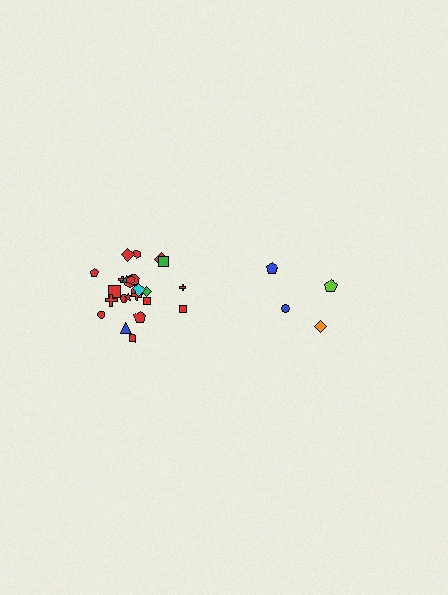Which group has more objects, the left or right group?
The left group.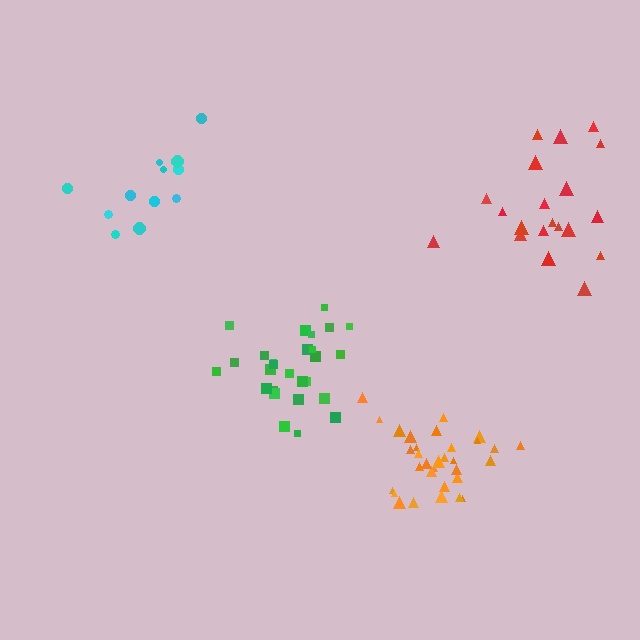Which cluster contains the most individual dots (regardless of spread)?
Orange (32).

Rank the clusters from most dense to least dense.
orange, green, cyan, red.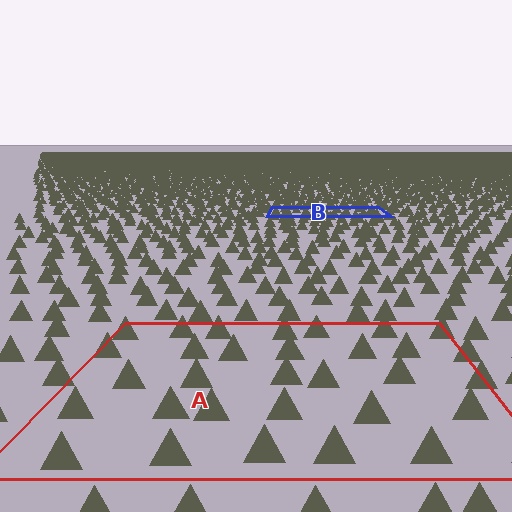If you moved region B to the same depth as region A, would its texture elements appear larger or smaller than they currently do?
They would appear larger. At a closer depth, the same texture elements are projected at a bigger on-screen size.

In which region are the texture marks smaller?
The texture marks are smaller in region B, because it is farther away.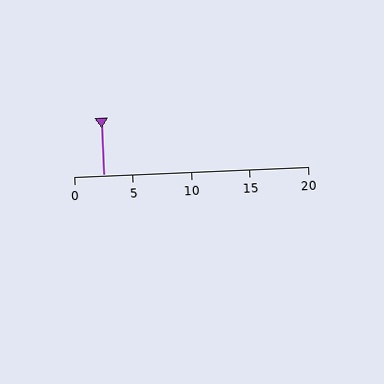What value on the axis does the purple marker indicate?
The marker indicates approximately 2.5.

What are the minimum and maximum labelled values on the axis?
The axis runs from 0 to 20.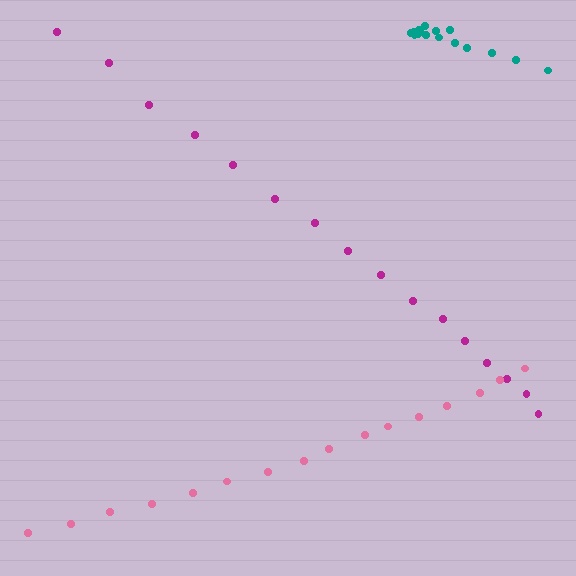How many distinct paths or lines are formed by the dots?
There are 3 distinct paths.